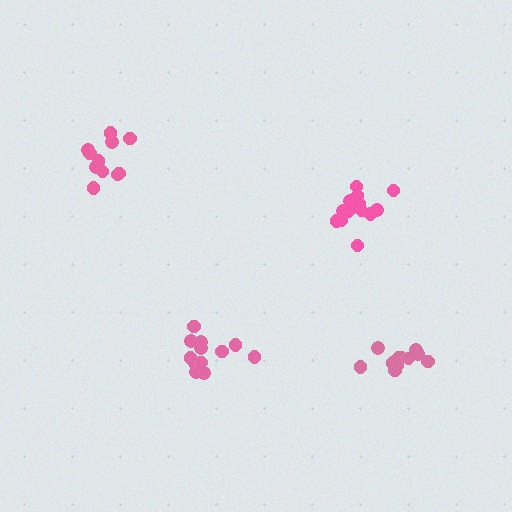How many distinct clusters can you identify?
There are 4 distinct clusters.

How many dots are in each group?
Group 1: 11 dots, Group 2: 12 dots, Group 3: 11 dots, Group 4: 15 dots (49 total).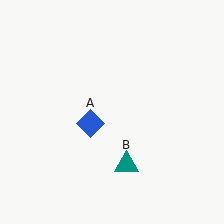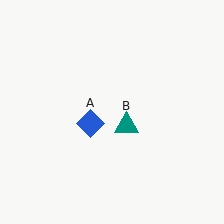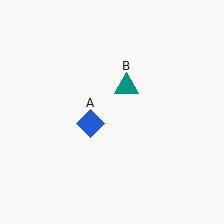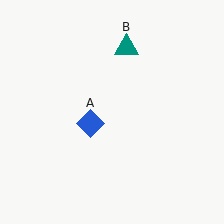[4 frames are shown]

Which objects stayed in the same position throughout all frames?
Blue diamond (object A) remained stationary.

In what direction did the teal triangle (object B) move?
The teal triangle (object B) moved up.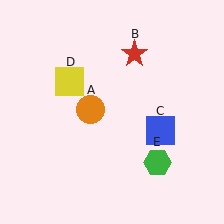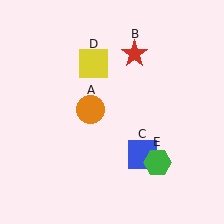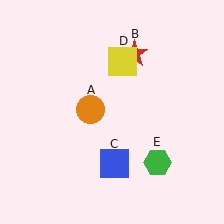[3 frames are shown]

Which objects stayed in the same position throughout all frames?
Orange circle (object A) and red star (object B) and green hexagon (object E) remained stationary.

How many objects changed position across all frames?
2 objects changed position: blue square (object C), yellow square (object D).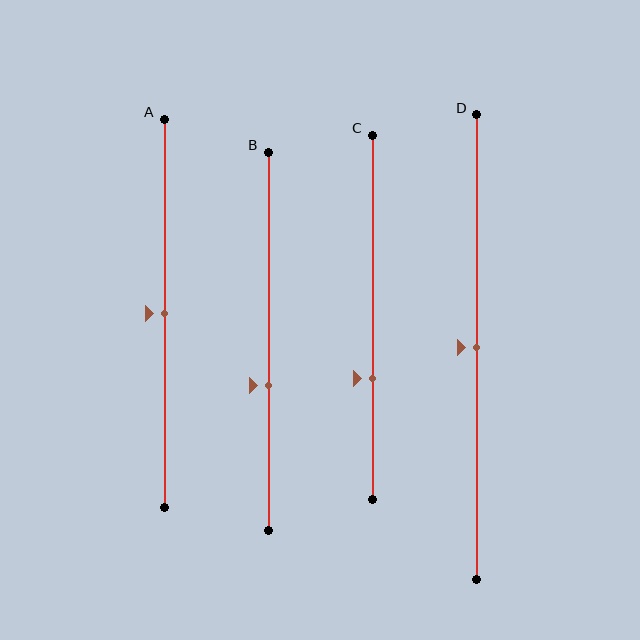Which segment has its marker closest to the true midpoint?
Segment A has its marker closest to the true midpoint.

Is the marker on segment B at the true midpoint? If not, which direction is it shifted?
No, the marker on segment B is shifted downward by about 12% of the segment length.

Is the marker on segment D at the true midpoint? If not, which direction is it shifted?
Yes, the marker on segment D is at the true midpoint.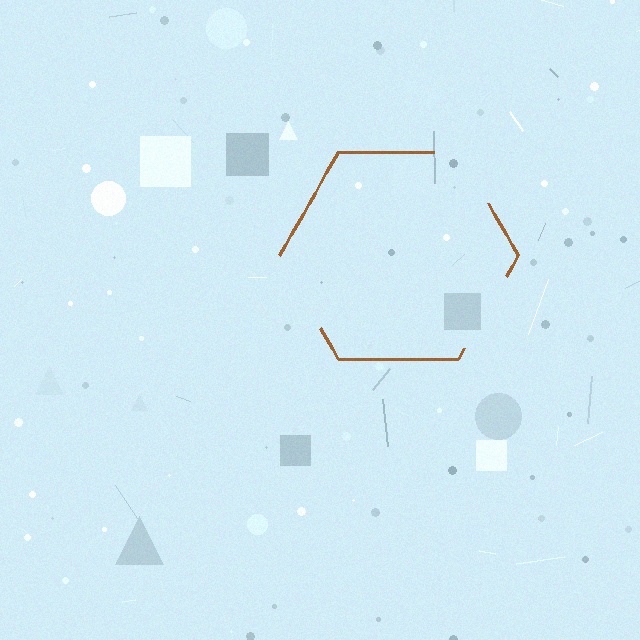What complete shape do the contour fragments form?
The contour fragments form a hexagon.